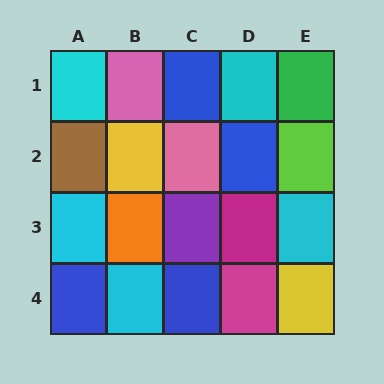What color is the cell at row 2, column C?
Pink.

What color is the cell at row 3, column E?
Cyan.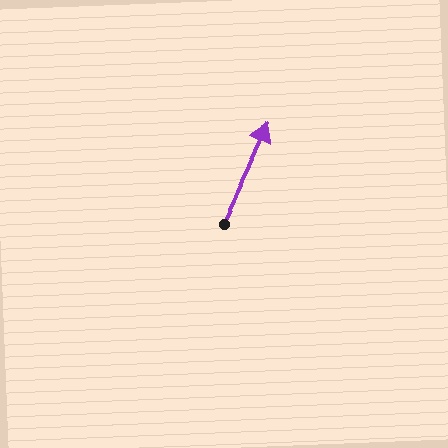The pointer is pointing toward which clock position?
Roughly 1 o'clock.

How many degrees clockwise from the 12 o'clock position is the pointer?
Approximately 25 degrees.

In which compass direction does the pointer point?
Northeast.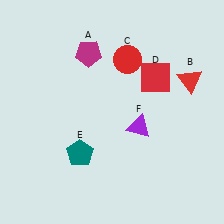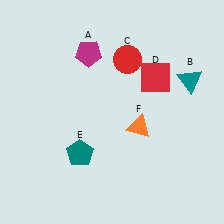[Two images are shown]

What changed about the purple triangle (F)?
In Image 1, F is purple. In Image 2, it changed to orange.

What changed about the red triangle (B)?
In Image 1, B is red. In Image 2, it changed to teal.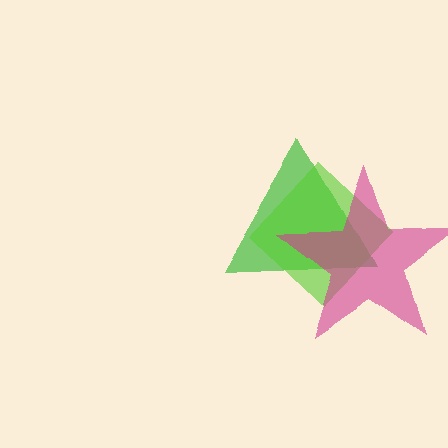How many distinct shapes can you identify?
There are 3 distinct shapes: a green triangle, a lime diamond, a magenta star.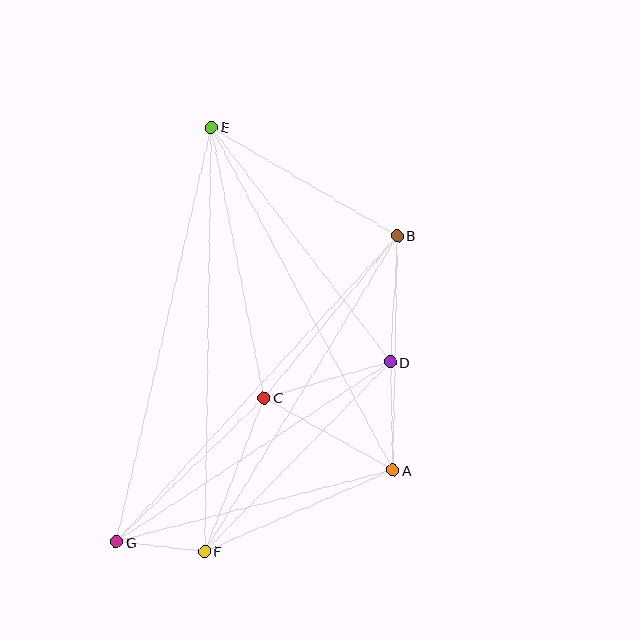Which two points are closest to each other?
Points F and G are closest to each other.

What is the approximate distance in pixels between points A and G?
The distance between A and G is approximately 285 pixels.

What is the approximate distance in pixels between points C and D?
The distance between C and D is approximately 131 pixels.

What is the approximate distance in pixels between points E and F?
The distance between E and F is approximately 424 pixels.